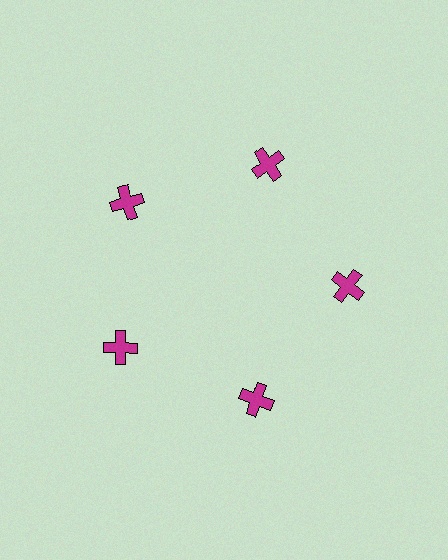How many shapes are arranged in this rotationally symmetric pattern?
There are 5 shapes, arranged in 5 groups of 1.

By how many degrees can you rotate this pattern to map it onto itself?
The pattern maps onto itself every 72 degrees of rotation.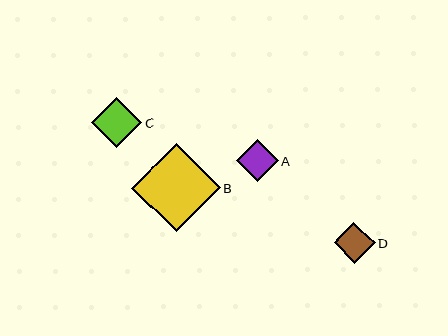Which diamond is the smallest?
Diamond D is the smallest with a size of approximately 41 pixels.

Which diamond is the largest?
Diamond B is the largest with a size of approximately 88 pixels.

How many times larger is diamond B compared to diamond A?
Diamond B is approximately 2.1 times the size of diamond A.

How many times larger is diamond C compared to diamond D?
Diamond C is approximately 1.2 times the size of diamond D.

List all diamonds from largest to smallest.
From largest to smallest: B, C, A, D.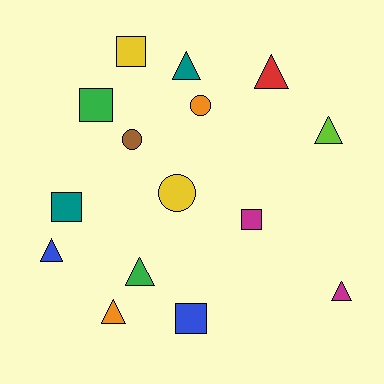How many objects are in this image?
There are 15 objects.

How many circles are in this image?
There are 3 circles.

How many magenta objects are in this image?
There are 2 magenta objects.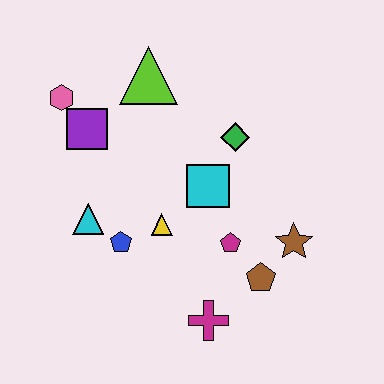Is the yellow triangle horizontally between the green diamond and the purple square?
Yes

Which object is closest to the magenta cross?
The brown pentagon is closest to the magenta cross.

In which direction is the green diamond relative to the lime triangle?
The green diamond is to the right of the lime triangle.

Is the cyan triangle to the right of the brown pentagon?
No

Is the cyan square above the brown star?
Yes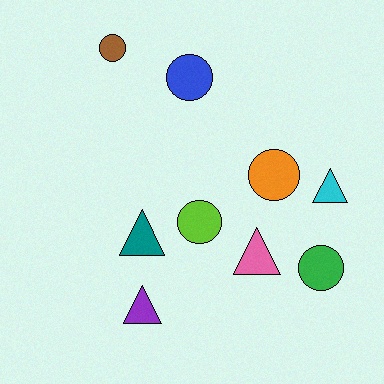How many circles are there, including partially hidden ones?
There are 5 circles.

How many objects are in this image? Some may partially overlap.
There are 9 objects.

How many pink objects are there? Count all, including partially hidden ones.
There is 1 pink object.